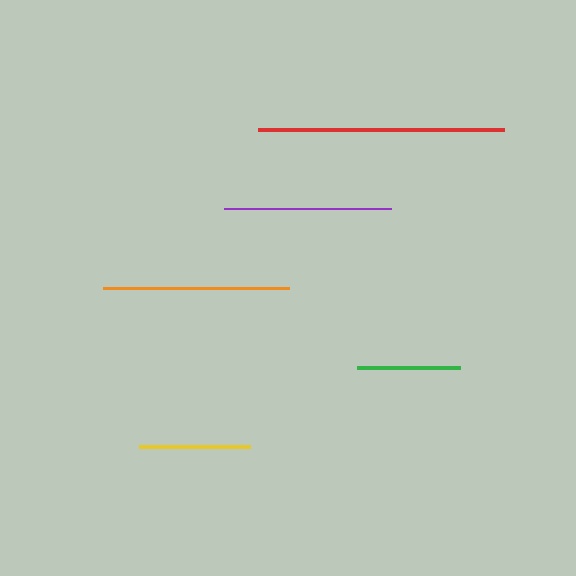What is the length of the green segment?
The green segment is approximately 103 pixels long.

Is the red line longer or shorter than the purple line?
The red line is longer than the purple line.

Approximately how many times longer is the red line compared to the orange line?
The red line is approximately 1.3 times the length of the orange line.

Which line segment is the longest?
The red line is the longest at approximately 245 pixels.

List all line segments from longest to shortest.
From longest to shortest: red, orange, purple, yellow, green.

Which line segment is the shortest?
The green line is the shortest at approximately 103 pixels.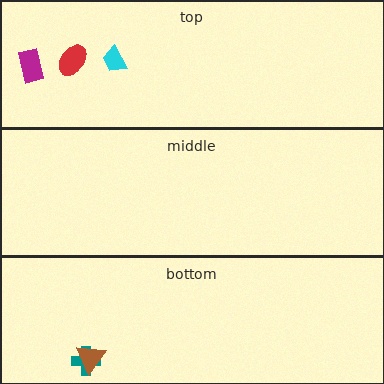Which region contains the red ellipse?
The top region.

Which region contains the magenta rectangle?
The top region.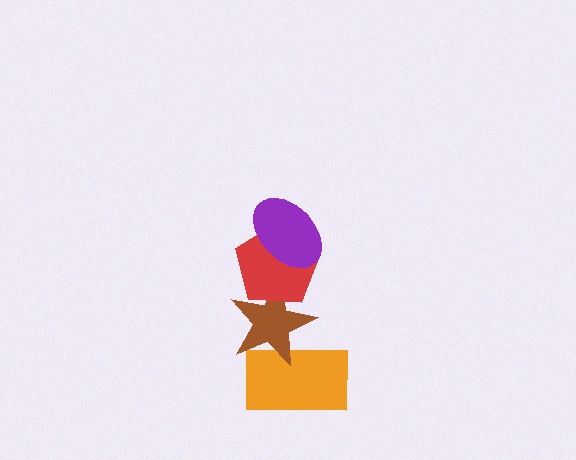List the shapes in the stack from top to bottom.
From top to bottom: the purple ellipse, the red pentagon, the brown star, the orange rectangle.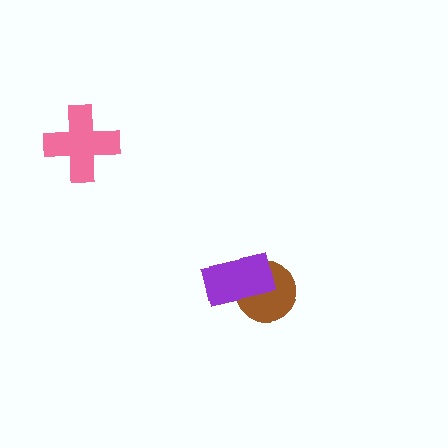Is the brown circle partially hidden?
Yes, it is partially covered by another shape.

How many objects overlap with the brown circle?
1 object overlaps with the brown circle.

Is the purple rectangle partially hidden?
No, no other shape covers it.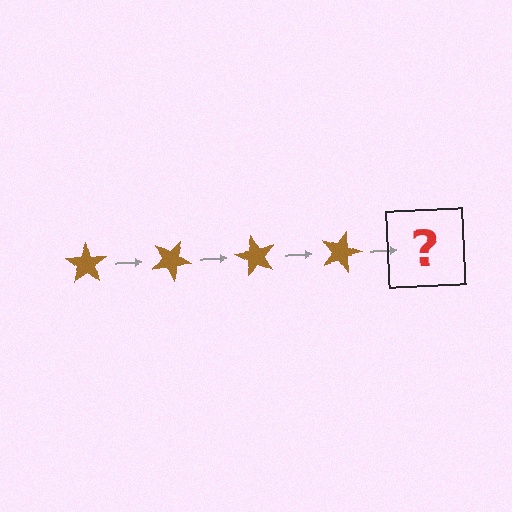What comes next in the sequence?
The next element should be a brown star rotated 120 degrees.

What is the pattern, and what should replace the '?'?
The pattern is that the star rotates 30 degrees each step. The '?' should be a brown star rotated 120 degrees.